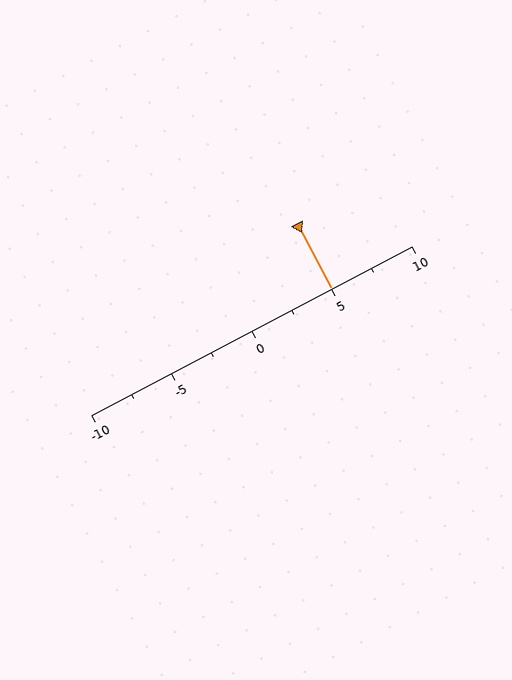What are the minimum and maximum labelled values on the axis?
The axis runs from -10 to 10.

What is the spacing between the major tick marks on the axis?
The major ticks are spaced 5 apart.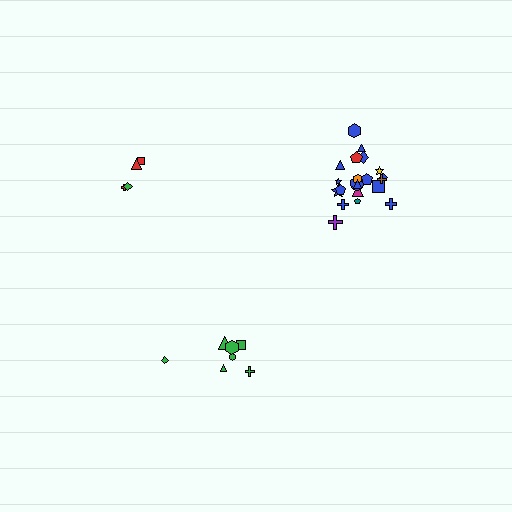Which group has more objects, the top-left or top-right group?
The top-right group.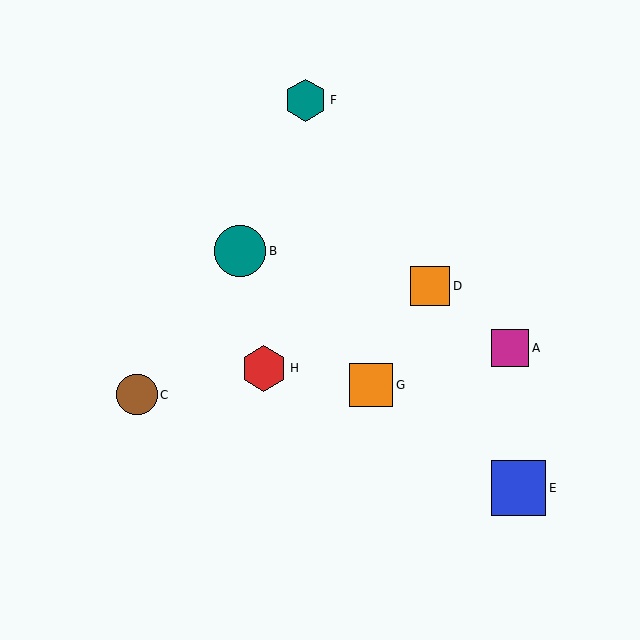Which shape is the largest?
The blue square (labeled E) is the largest.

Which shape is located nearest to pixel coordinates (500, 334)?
The magenta square (labeled A) at (510, 348) is nearest to that location.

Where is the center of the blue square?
The center of the blue square is at (519, 488).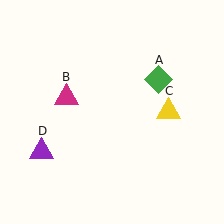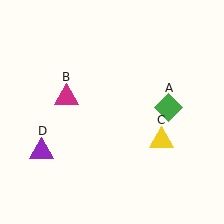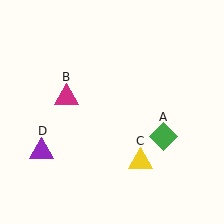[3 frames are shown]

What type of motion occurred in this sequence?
The green diamond (object A), yellow triangle (object C) rotated clockwise around the center of the scene.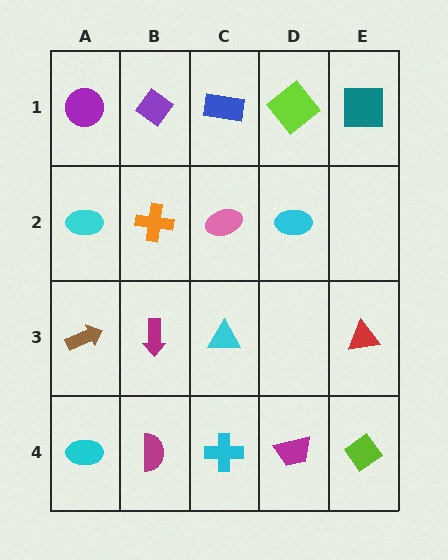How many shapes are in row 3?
4 shapes.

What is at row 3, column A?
A brown arrow.